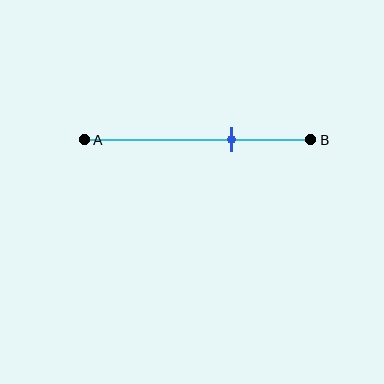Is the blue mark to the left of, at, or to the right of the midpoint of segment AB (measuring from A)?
The blue mark is to the right of the midpoint of segment AB.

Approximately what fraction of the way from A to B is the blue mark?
The blue mark is approximately 65% of the way from A to B.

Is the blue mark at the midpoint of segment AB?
No, the mark is at about 65% from A, not at the 50% midpoint.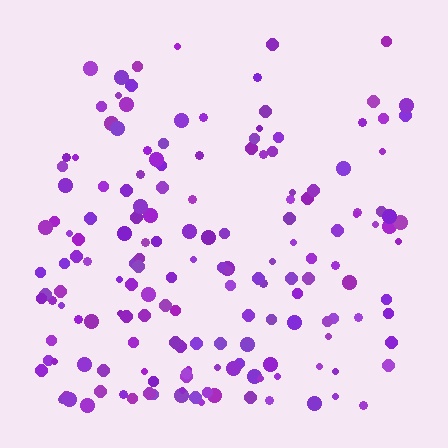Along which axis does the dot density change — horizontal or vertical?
Vertical.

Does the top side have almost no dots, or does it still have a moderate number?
Still a moderate number, just noticeably fewer than the bottom.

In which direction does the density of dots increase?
From top to bottom, with the bottom side densest.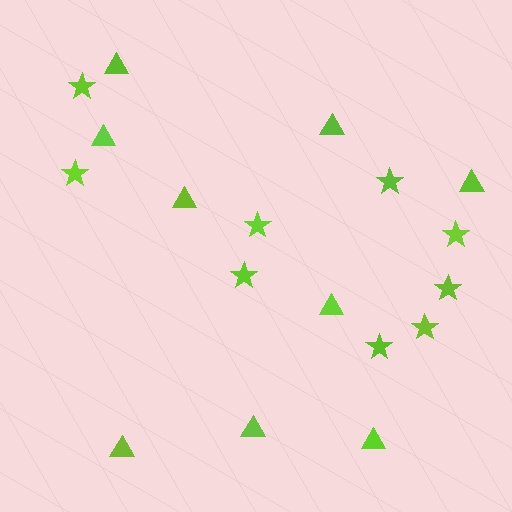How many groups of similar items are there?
There are 2 groups: one group of stars (9) and one group of triangles (9).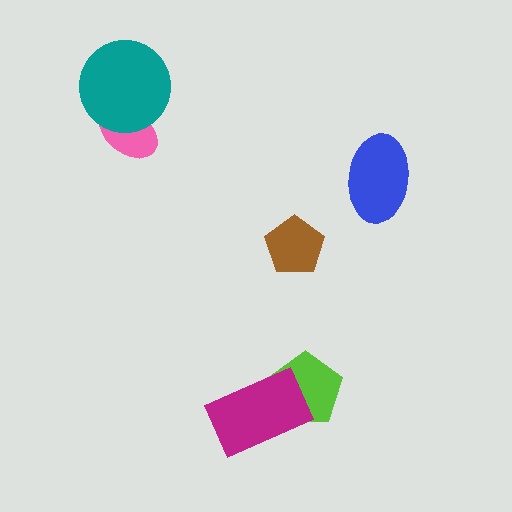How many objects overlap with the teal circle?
1 object overlaps with the teal circle.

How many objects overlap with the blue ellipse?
0 objects overlap with the blue ellipse.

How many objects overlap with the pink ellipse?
1 object overlaps with the pink ellipse.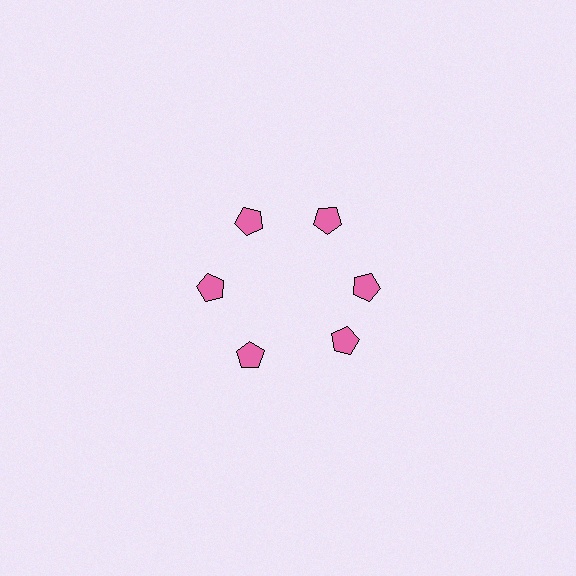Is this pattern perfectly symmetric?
No. The 6 pink pentagons are arranged in a ring, but one element near the 5 o'clock position is rotated out of alignment along the ring, breaking the 6-fold rotational symmetry.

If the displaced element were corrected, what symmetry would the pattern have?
It would have 6-fold rotational symmetry — the pattern would map onto itself every 60 degrees.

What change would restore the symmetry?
The symmetry would be restored by rotating it back into even spacing with its neighbors so that all 6 pentagons sit at equal angles and equal distance from the center.